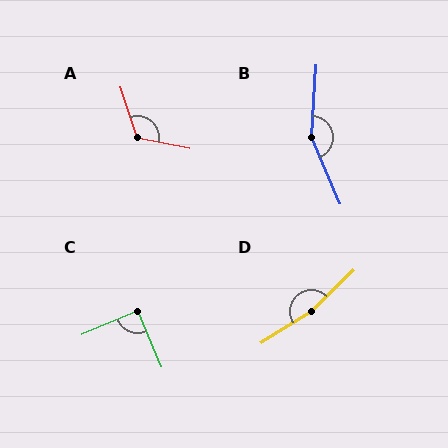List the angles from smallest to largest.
C (90°), A (120°), B (153°), D (168°).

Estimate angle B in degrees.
Approximately 153 degrees.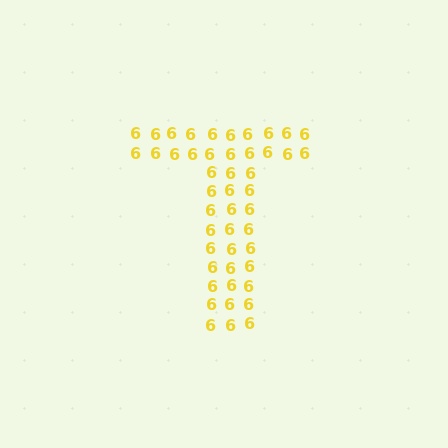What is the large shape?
The large shape is the letter T.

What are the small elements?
The small elements are digit 6's.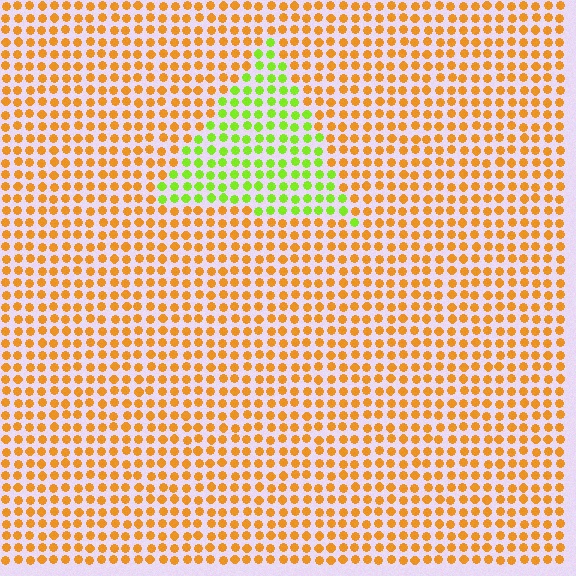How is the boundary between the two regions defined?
The boundary is defined purely by a slight shift in hue (about 60 degrees). Spacing, size, and orientation are identical on both sides.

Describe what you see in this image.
The image is filled with small orange elements in a uniform arrangement. A triangle-shaped region is visible where the elements are tinted to a slightly different hue, forming a subtle color boundary.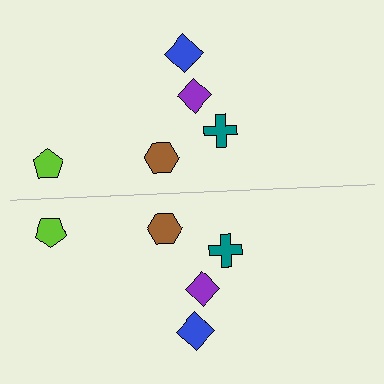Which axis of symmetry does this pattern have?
The pattern has a horizontal axis of symmetry running through the center of the image.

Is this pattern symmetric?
Yes, this pattern has bilateral (reflection) symmetry.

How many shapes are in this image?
There are 10 shapes in this image.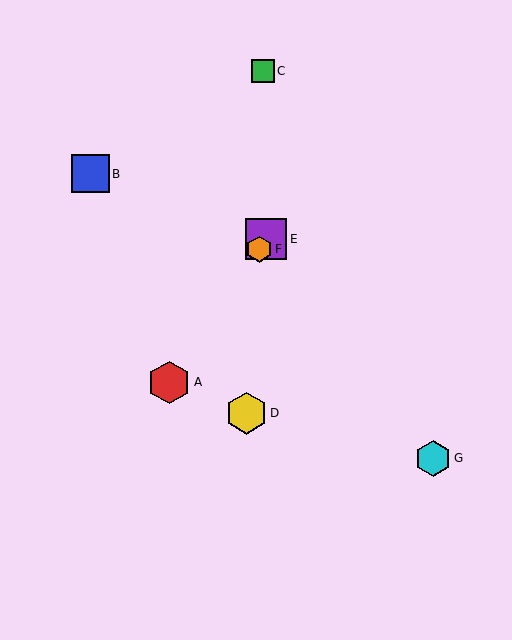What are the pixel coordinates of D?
Object D is at (247, 413).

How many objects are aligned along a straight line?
3 objects (A, E, F) are aligned along a straight line.